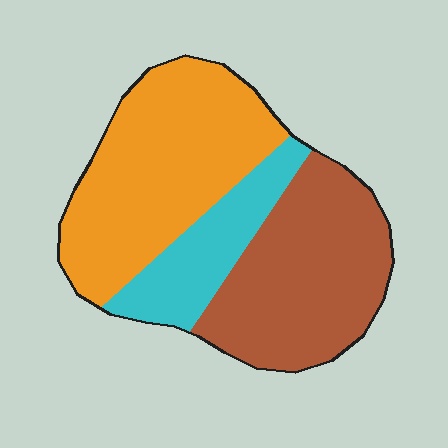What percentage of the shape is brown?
Brown takes up about three eighths (3/8) of the shape.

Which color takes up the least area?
Cyan, at roughly 20%.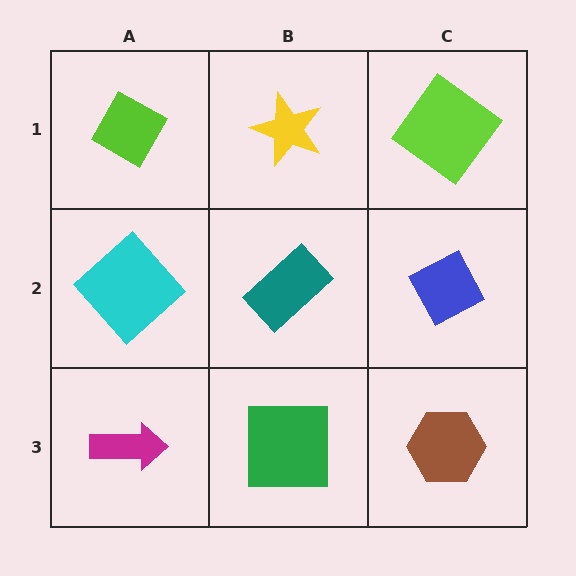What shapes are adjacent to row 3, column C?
A blue diamond (row 2, column C), a green square (row 3, column B).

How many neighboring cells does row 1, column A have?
2.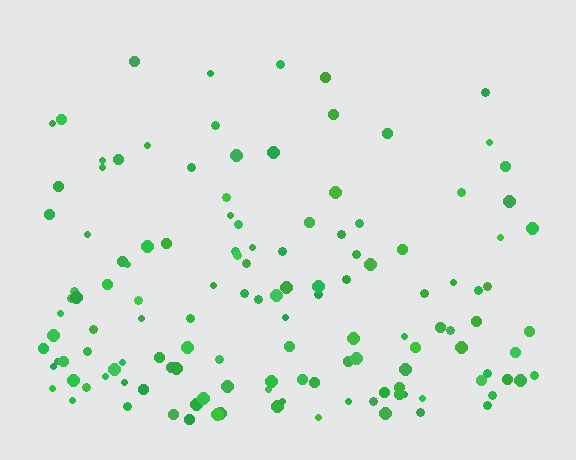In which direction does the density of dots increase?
From top to bottom, with the bottom side densest.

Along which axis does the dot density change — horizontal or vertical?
Vertical.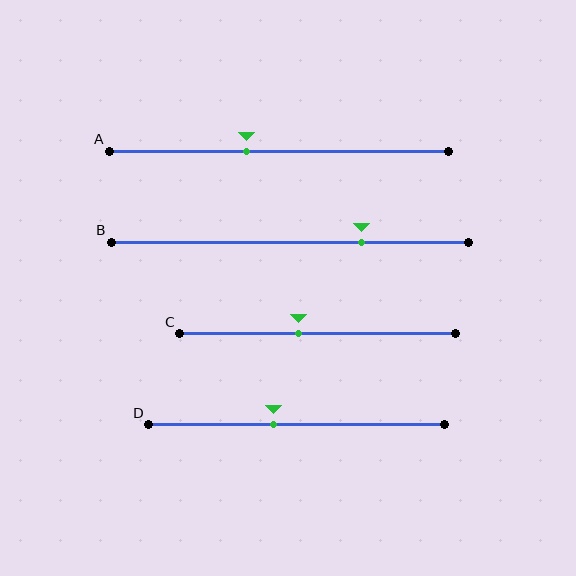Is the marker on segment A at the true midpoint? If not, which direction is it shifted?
No, the marker on segment A is shifted to the left by about 10% of the segment length.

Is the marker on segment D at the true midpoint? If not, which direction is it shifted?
No, the marker on segment D is shifted to the left by about 8% of the segment length.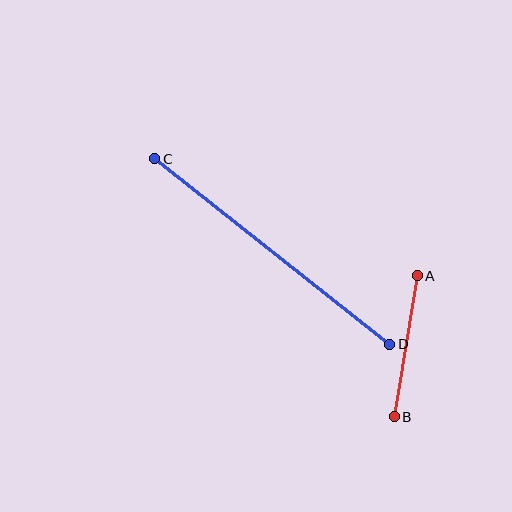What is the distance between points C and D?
The distance is approximately 299 pixels.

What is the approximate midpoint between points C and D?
The midpoint is at approximately (272, 251) pixels.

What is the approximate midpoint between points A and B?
The midpoint is at approximately (406, 346) pixels.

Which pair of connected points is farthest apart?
Points C and D are farthest apart.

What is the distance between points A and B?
The distance is approximately 143 pixels.